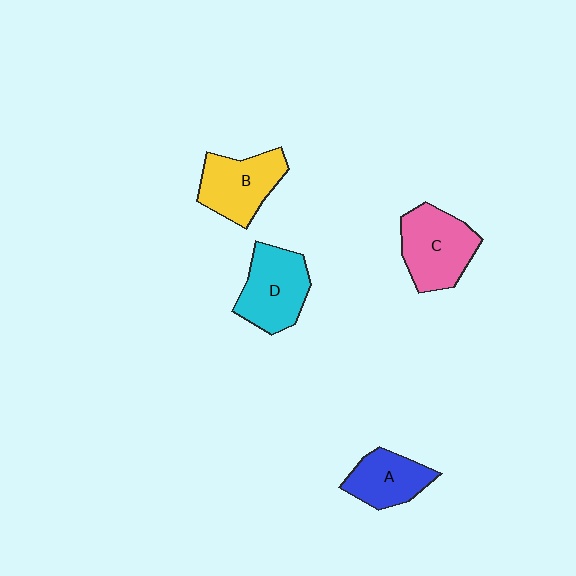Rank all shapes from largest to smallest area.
From largest to smallest: C (pink), D (cyan), B (yellow), A (blue).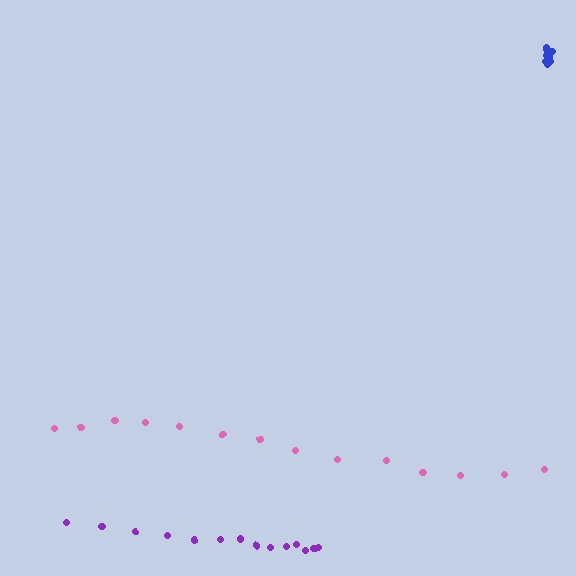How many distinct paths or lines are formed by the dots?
There are 3 distinct paths.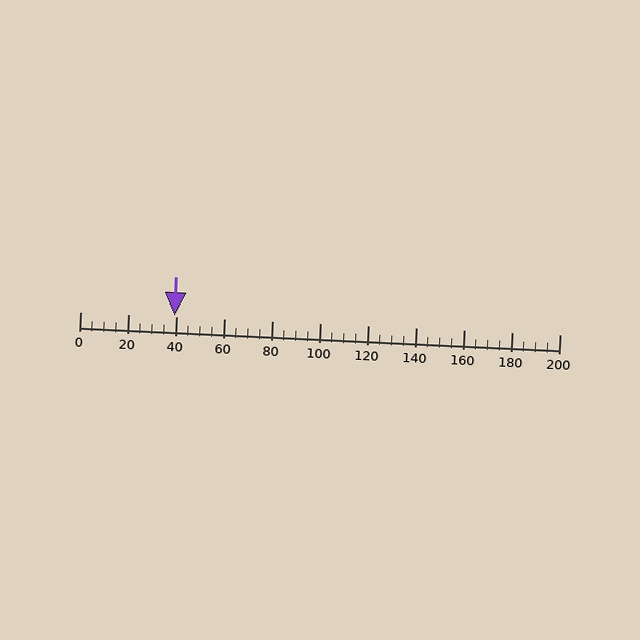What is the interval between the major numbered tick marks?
The major tick marks are spaced 20 units apart.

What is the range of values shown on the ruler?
The ruler shows values from 0 to 200.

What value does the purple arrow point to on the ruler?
The purple arrow points to approximately 39.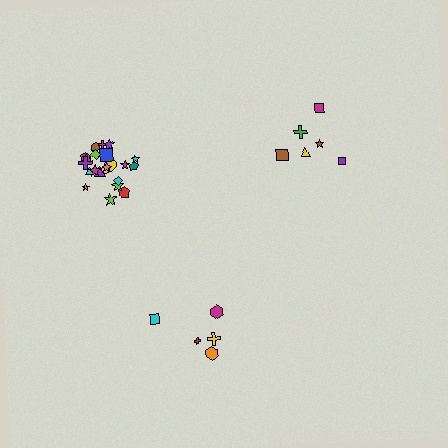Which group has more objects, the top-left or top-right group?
The top-left group.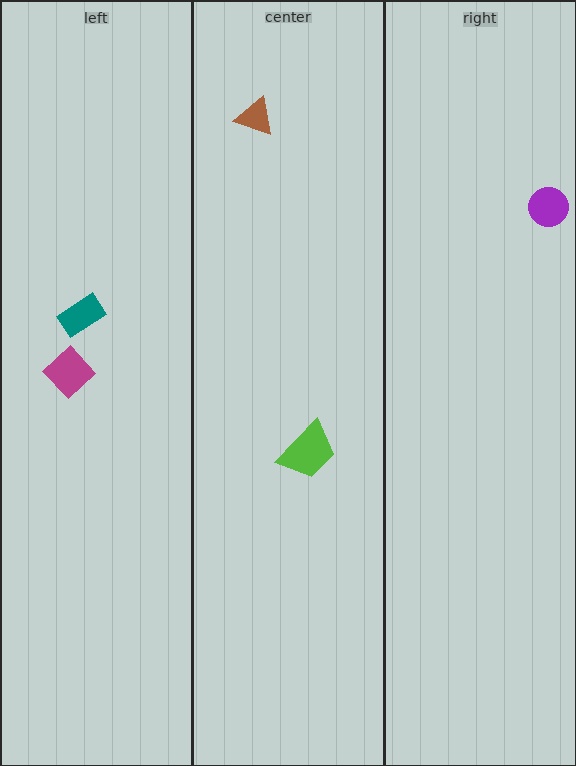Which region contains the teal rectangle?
The left region.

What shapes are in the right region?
The purple circle.